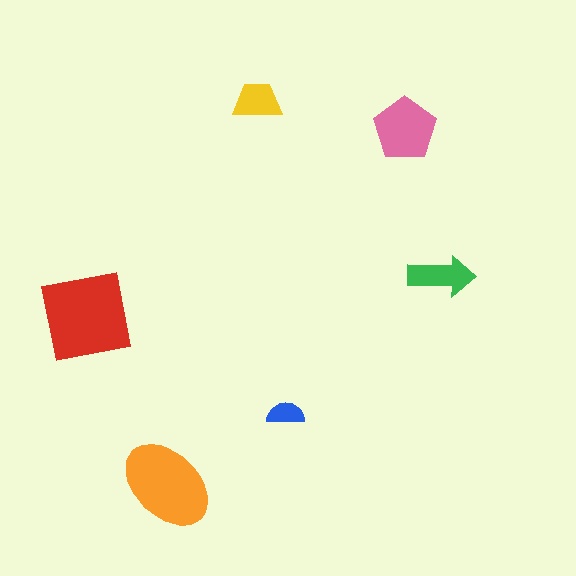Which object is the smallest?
The blue semicircle.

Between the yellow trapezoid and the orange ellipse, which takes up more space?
The orange ellipse.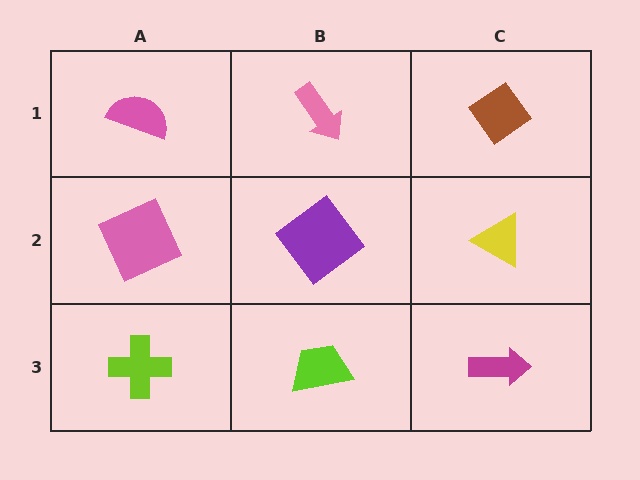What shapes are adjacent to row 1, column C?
A yellow triangle (row 2, column C), a pink arrow (row 1, column B).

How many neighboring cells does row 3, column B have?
3.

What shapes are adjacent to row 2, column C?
A brown diamond (row 1, column C), a magenta arrow (row 3, column C), a purple diamond (row 2, column B).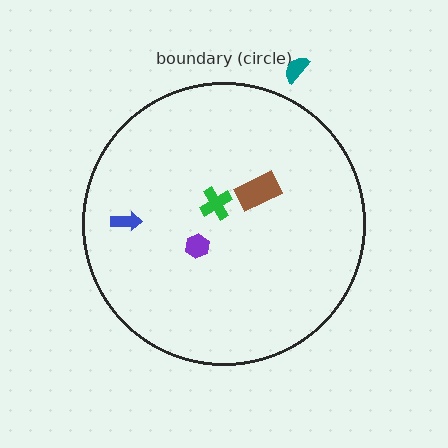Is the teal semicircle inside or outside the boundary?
Outside.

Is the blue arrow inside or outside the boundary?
Inside.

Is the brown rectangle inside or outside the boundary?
Inside.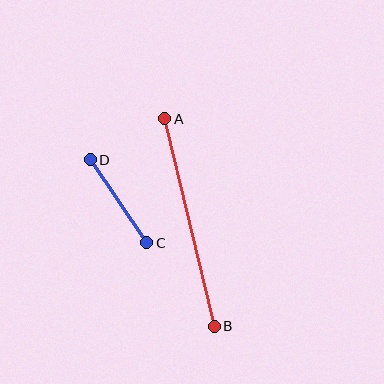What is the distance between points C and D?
The distance is approximately 100 pixels.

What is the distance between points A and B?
The distance is approximately 213 pixels.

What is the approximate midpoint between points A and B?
The midpoint is at approximately (190, 222) pixels.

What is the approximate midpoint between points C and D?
The midpoint is at approximately (118, 201) pixels.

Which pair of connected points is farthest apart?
Points A and B are farthest apart.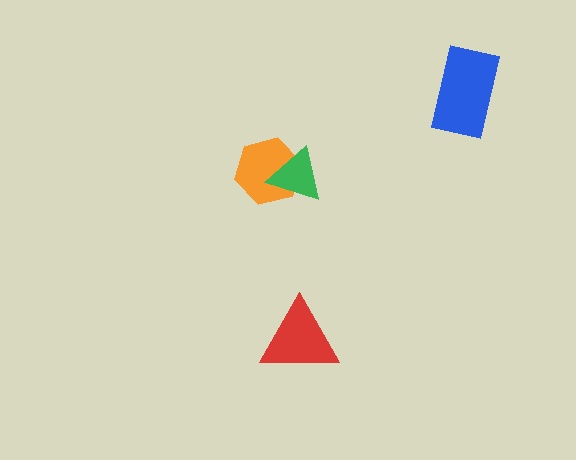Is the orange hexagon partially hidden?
Yes, it is partially covered by another shape.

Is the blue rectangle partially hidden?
No, no other shape covers it.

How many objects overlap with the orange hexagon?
1 object overlaps with the orange hexagon.